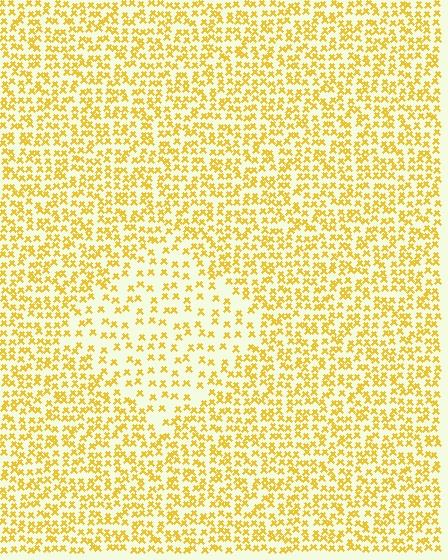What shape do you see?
I see a diamond.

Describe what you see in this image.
The image contains small yellow elements arranged at two different densities. A diamond-shaped region is visible where the elements are less densely packed than the surrounding area.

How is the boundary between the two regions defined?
The boundary is defined by a change in element density (approximately 2.0x ratio). All elements are the same color, size, and shape.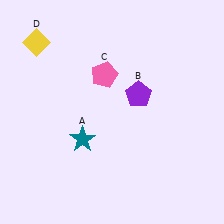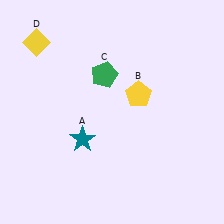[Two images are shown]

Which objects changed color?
B changed from purple to yellow. C changed from pink to green.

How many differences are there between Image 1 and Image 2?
There are 2 differences between the two images.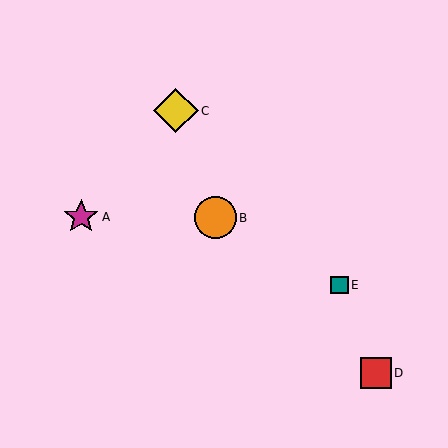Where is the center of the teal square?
The center of the teal square is at (339, 285).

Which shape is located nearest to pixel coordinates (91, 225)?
The magenta star (labeled A) at (81, 217) is nearest to that location.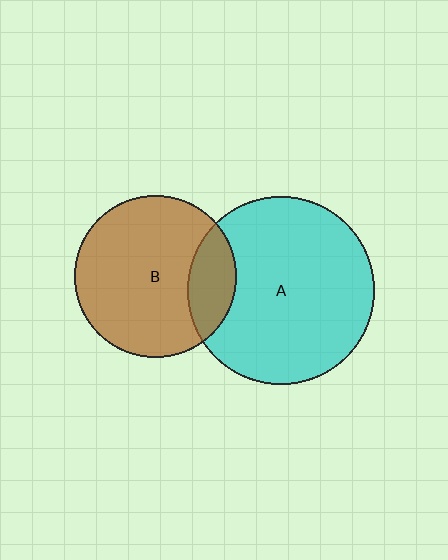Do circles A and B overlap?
Yes.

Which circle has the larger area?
Circle A (cyan).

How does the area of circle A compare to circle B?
Approximately 1.3 times.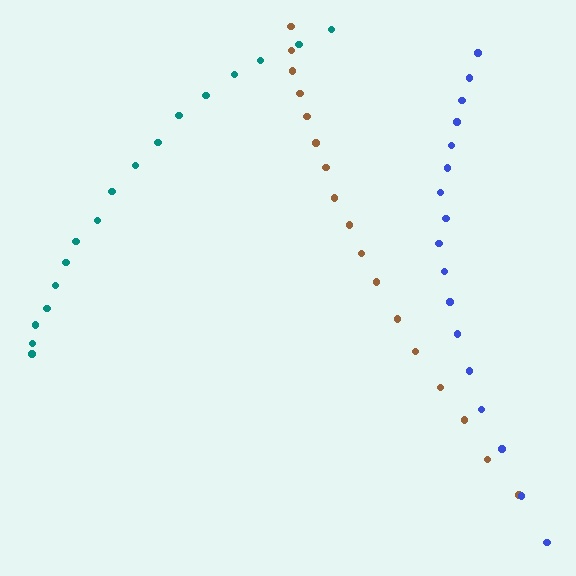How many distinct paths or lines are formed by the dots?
There are 3 distinct paths.